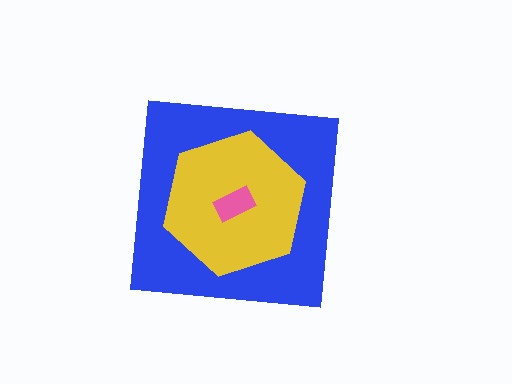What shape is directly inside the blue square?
The yellow hexagon.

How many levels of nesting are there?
3.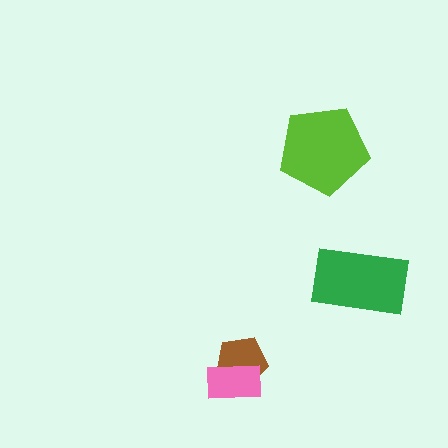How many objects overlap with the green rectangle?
0 objects overlap with the green rectangle.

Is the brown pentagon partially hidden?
Yes, it is partially covered by another shape.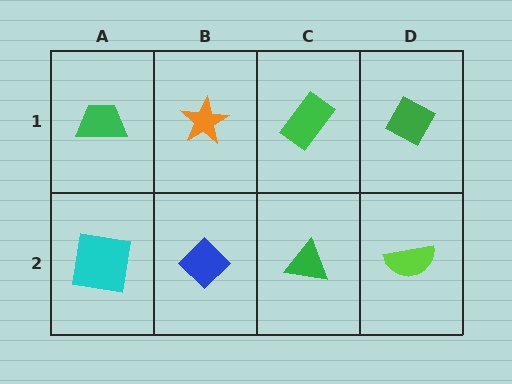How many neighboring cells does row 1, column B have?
3.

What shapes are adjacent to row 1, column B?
A blue diamond (row 2, column B), a green trapezoid (row 1, column A), a green rectangle (row 1, column C).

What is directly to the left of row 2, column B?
A cyan square.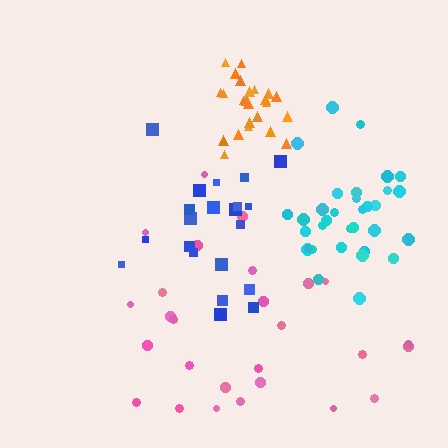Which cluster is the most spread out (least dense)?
Pink.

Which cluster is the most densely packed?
Orange.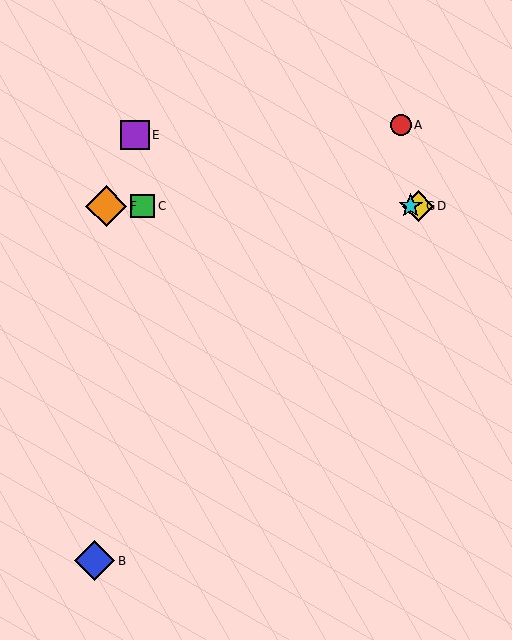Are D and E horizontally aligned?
No, D is at y≈206 and E is at y≈135.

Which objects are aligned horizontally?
Objects C, D, F, G are aligned horizontally.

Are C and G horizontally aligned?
Yes, both are at y≈206.